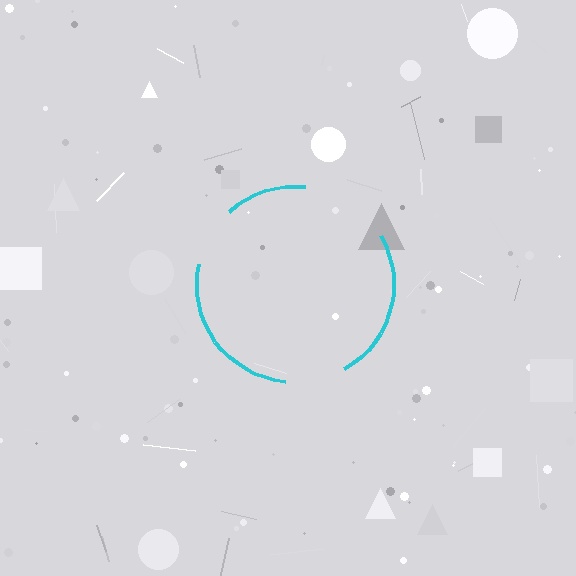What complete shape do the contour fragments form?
The contour fragments form a circle.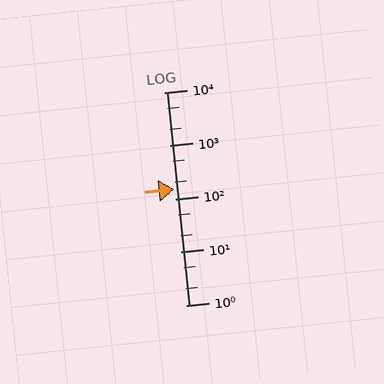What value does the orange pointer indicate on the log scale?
The pointer indicates approximately 150.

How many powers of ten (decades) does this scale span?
The scale spans 4 decades, from 1 to 10000.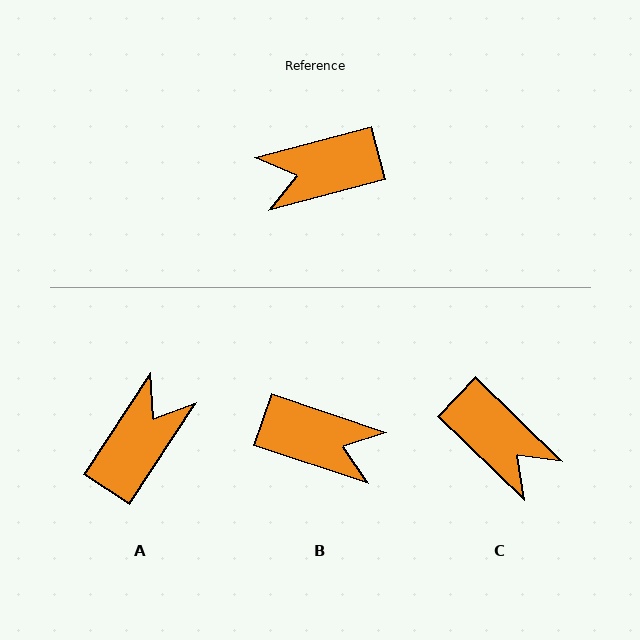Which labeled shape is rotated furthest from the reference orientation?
B, about 147 degrees away.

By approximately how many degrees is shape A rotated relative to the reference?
Approximately 138 degrees clockwise.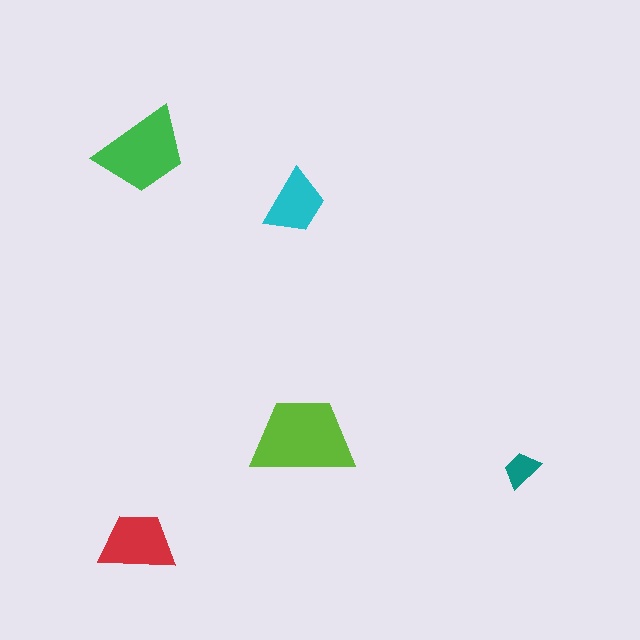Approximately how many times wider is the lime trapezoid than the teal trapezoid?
About 3 times wider.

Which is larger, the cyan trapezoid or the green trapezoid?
The green one.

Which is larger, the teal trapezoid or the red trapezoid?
The red one.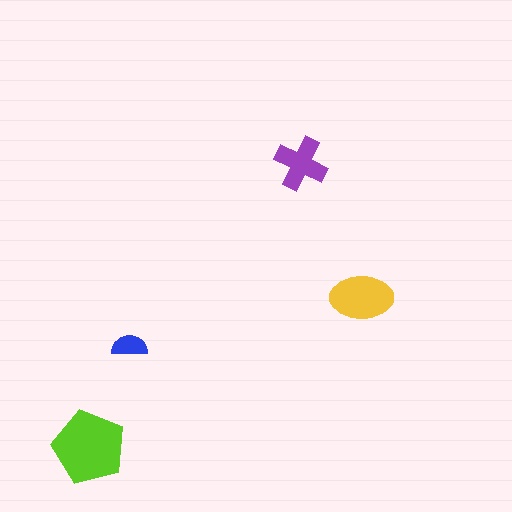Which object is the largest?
The lime pentagon.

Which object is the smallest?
The blue semicircle.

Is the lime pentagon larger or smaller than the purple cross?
Larger.